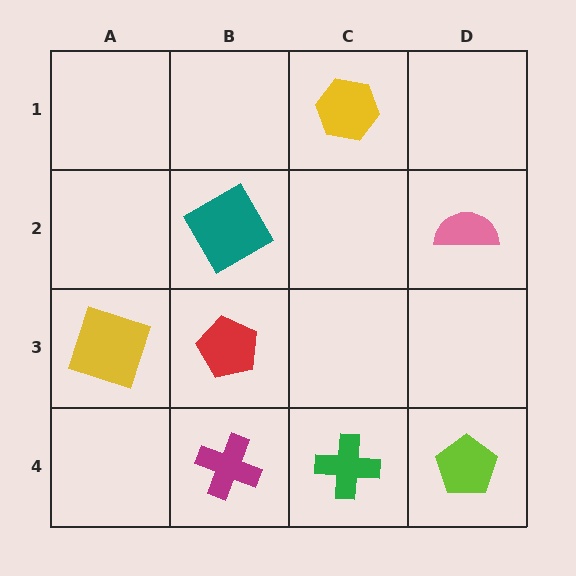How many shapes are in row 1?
1 shape.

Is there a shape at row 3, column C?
No, that cell is empty.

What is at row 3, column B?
A red pentagon.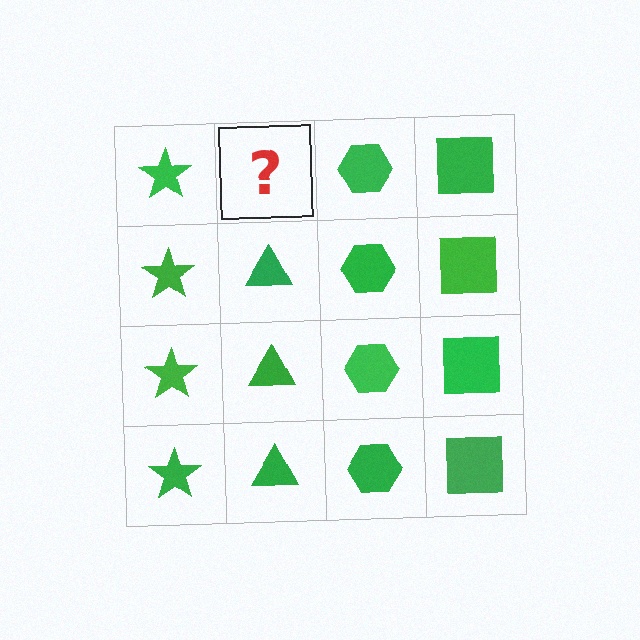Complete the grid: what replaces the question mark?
The question mark should be replaced with a green triangle.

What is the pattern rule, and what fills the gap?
The rule is that each column has a consistent shape. The gap should be filled with a green triangle.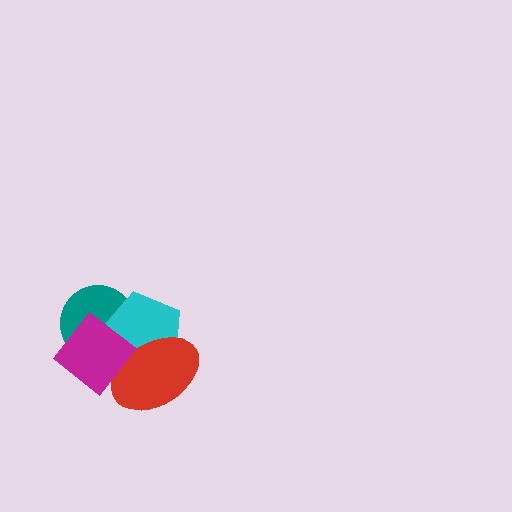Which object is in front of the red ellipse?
The magenta diamond is in front of the red ellipse.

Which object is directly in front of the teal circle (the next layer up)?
The cyan pentagon is directly in front of the teal circle.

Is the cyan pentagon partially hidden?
Yes, it is partially covered by another shape.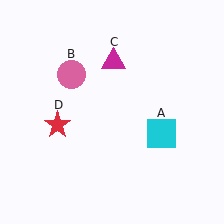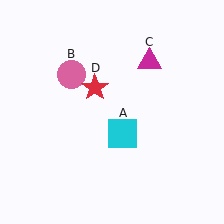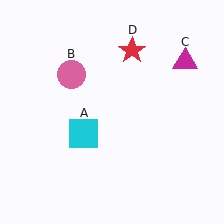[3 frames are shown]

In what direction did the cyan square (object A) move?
The cyan square (object A) moved left.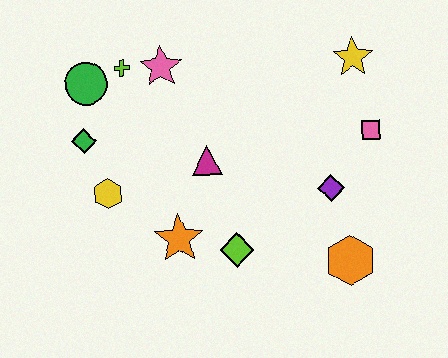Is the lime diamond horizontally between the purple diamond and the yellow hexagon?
Yes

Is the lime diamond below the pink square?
Yes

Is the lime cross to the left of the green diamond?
No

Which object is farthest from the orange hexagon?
The green circle is farthest from the orange hexagon.